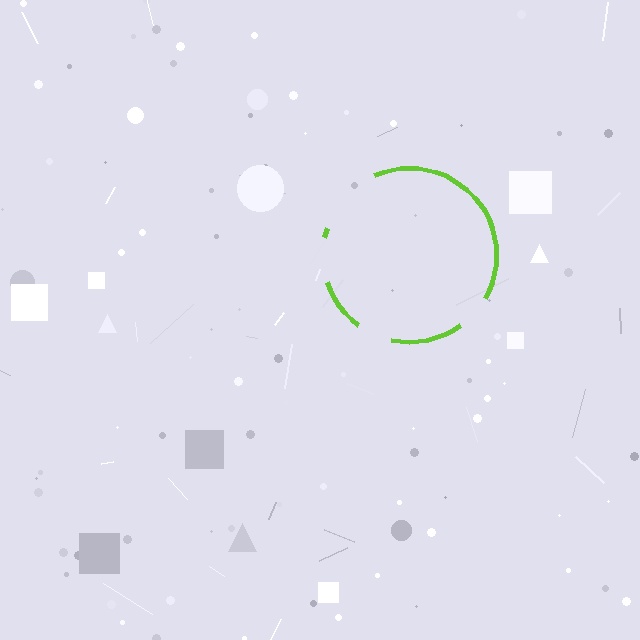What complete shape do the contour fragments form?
The contour fragments form a circle.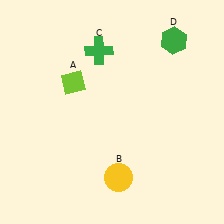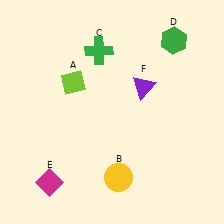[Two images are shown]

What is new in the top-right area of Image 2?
A purple triangle (F) was added in the top-right area of Image 2.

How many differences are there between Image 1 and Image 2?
There are 2 differences between the two images.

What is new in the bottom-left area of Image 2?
A magenta diamond (E) was added in the bottom-left area of Image 2.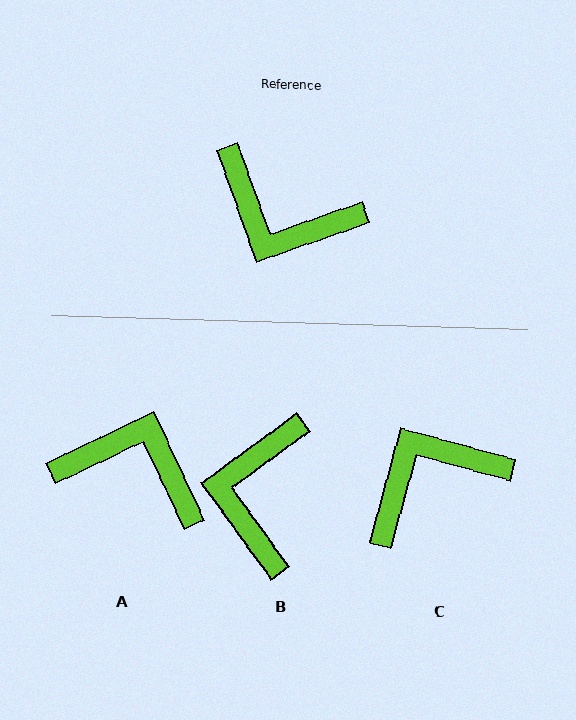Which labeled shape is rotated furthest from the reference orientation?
A, about 174 degrees away.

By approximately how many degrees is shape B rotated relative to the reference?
Approximately 73 degrees clockwise.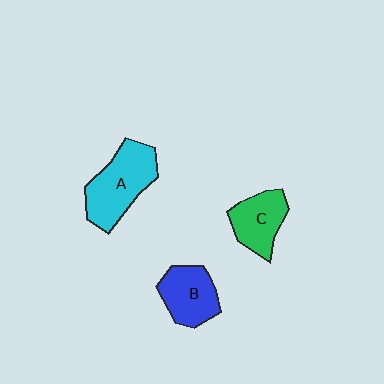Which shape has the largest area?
Shape A (cyan).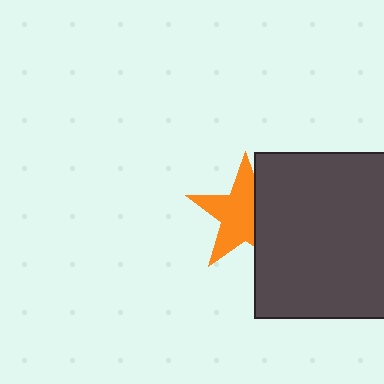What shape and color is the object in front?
The object in front is a dark gray square.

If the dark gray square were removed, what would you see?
You would see the complete orange star.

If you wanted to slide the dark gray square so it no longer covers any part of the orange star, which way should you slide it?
Slide it right — that is the most direct way to separate the two shapes.